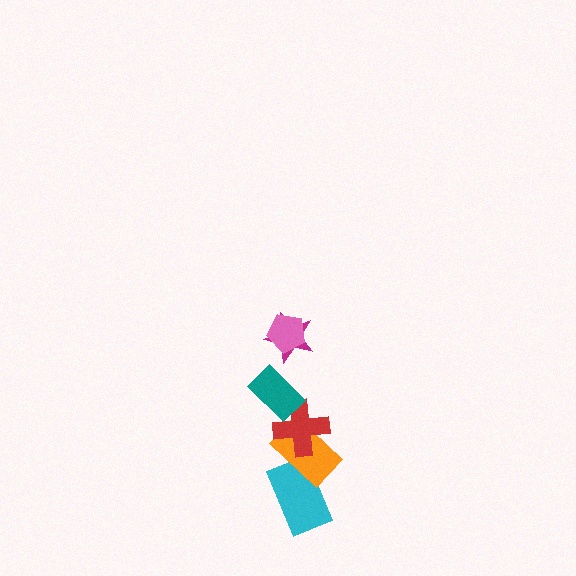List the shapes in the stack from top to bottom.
From top to bottom: the pink pentagon, the magenta star, the teal rectangle, the red cross, the orange rectangle, the cyan rectangle.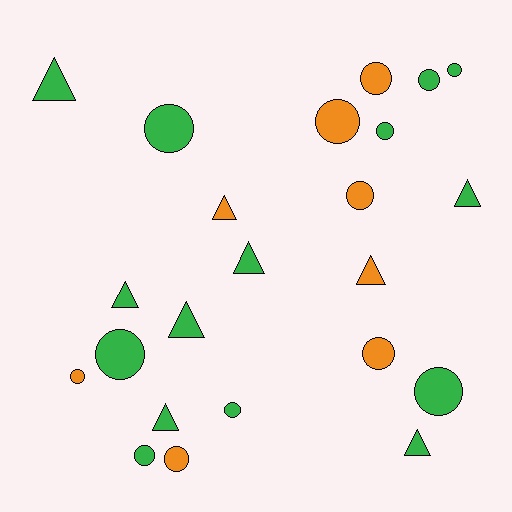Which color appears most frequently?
Green, with 15 objects.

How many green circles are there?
There are 8 green circles.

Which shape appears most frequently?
Circle, with 14 objects.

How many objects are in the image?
There are 23 objects.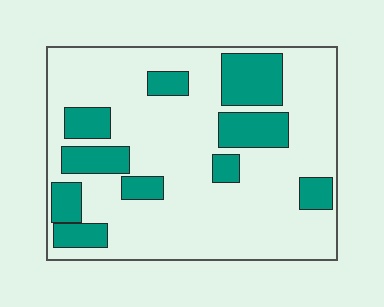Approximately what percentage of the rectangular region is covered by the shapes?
Approximately 25%.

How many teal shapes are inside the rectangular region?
10.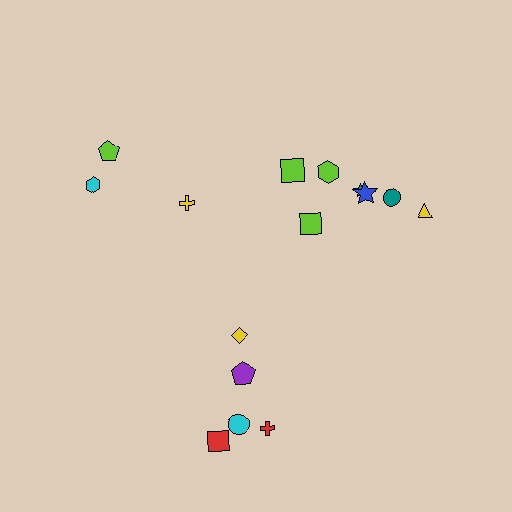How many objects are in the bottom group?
There are 5 objects.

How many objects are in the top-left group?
There are 3 objects.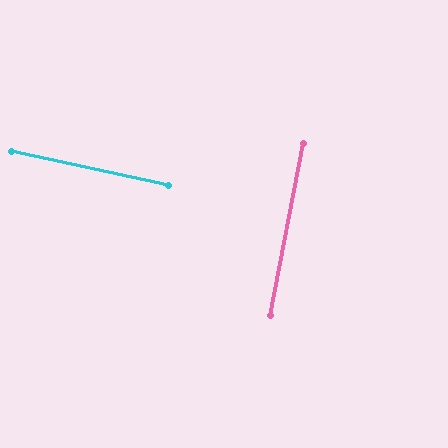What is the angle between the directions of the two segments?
Approximately 89 degrees.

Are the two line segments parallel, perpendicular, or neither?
Perpendicular — they meet at approximately 89°.